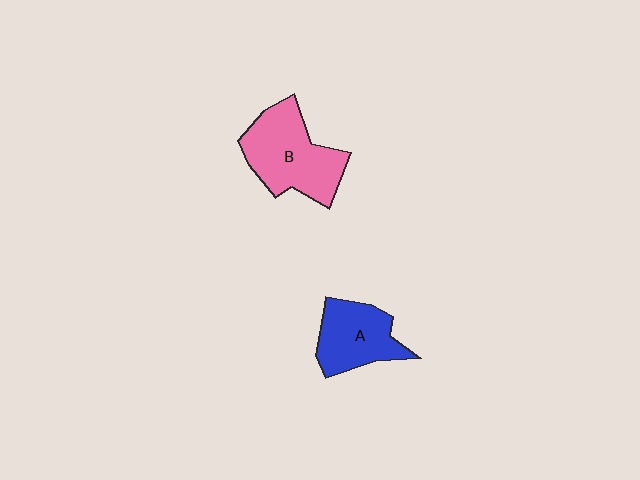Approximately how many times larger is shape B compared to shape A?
Approximately 1.4 times.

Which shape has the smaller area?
Shape A (blue).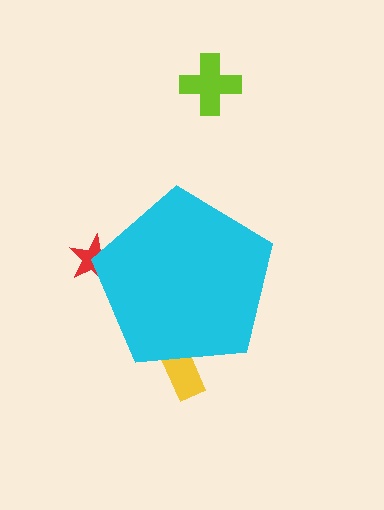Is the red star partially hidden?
Yes, the red star is partially hidden behind the cyan pentagon.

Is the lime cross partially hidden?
No, the lime cross is fully visible.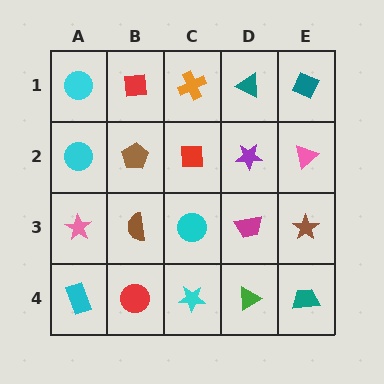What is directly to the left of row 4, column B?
A cyan rectangle.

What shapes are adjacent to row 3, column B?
A brown pentagon (row 2, column B), a red circle (row 4, column B), a pink star (row 3, column A), a cyan circle (row 3, column C).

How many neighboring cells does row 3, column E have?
3.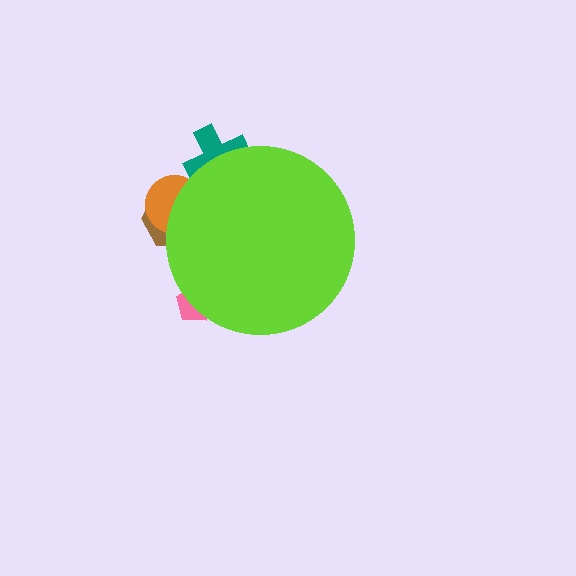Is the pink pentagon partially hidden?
Yes, the pink pentagon is partially hidden behind the lime circle.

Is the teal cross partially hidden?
Yes, the teal cross is partially hidden behind the lime circle.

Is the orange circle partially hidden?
Yes, the orange circle is partially hidden behind the lime circle.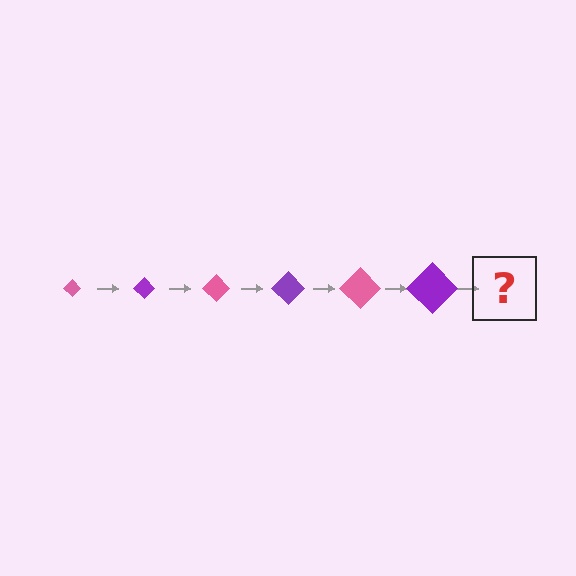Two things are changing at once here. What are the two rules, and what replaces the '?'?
The two rules are that the diamond grows larger each step and the color cycles through pink and purple. The '?' should be a pink diamond, larger than the previous one.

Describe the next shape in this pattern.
It should be a pink diamond, larger than the previous one.